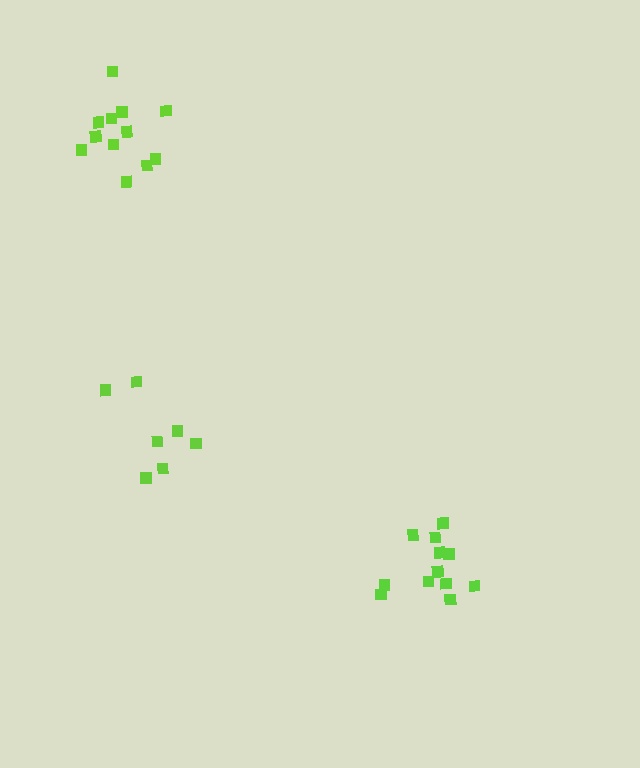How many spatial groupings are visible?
There are 3 spatial groupings.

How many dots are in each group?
Group 1: 12 dots, Group 2: 7 dots, Group 3: 12 dots (31 total).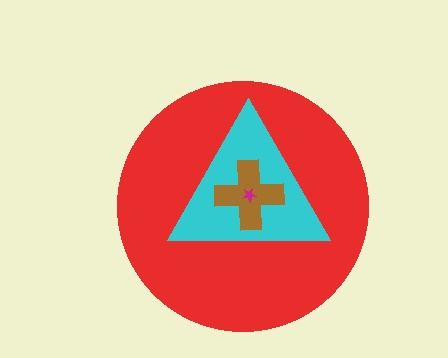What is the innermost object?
The magenta star.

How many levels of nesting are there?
4.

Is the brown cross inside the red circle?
Yes.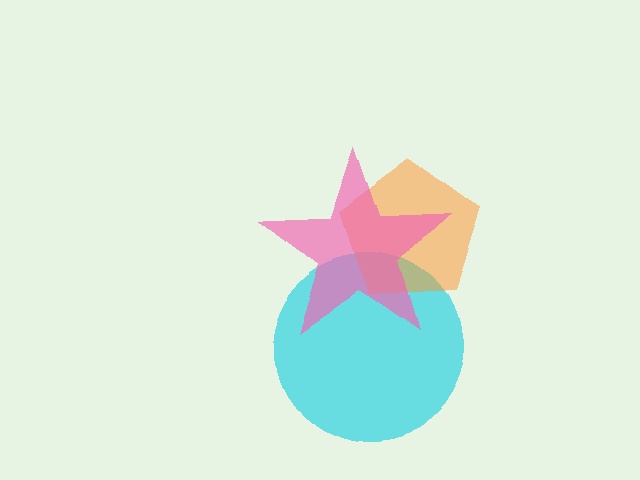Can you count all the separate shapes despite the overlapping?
Yes, there are 3 separate shapes.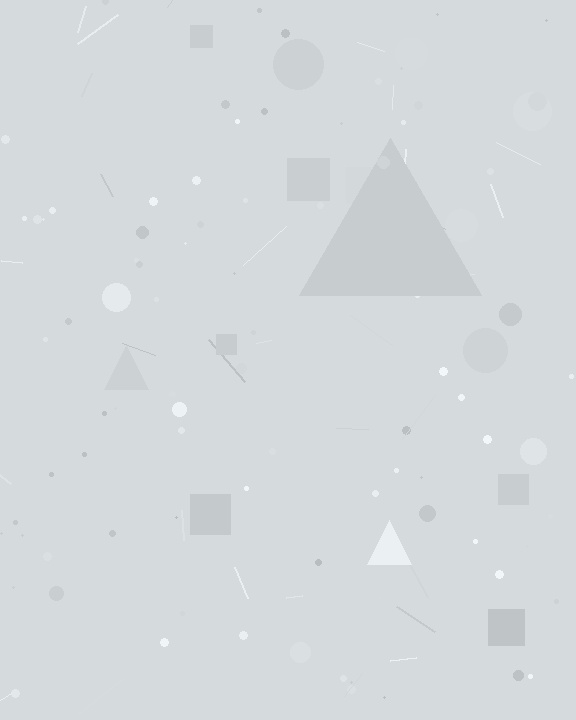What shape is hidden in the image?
A triangle is hidden in the image.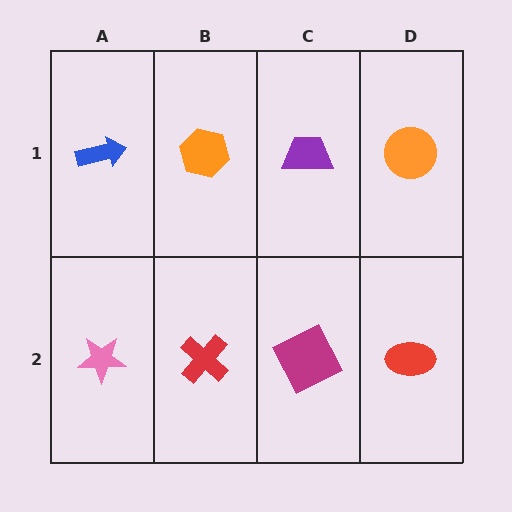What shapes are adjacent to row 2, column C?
A purple trapezoid (row 1, column C), a red cross (row 2, column B), a red ellipse (row 2, column D).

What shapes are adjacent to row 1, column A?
A pink star (row 2, column A), an orange hexagon (row 1, column B).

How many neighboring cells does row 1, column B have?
3.